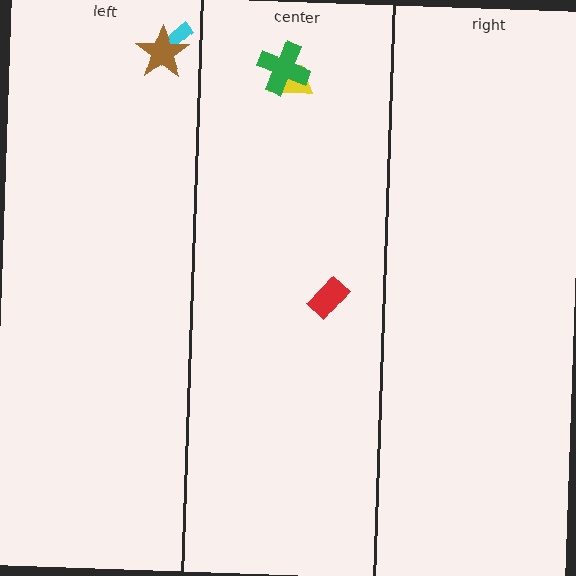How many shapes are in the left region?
2.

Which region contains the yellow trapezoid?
The center region.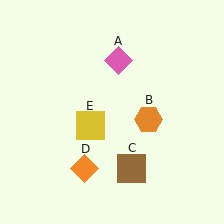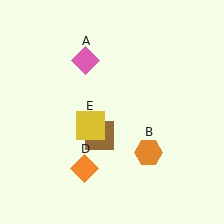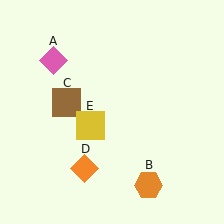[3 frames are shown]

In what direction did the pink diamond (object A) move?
The pink diamond (object A) moved left.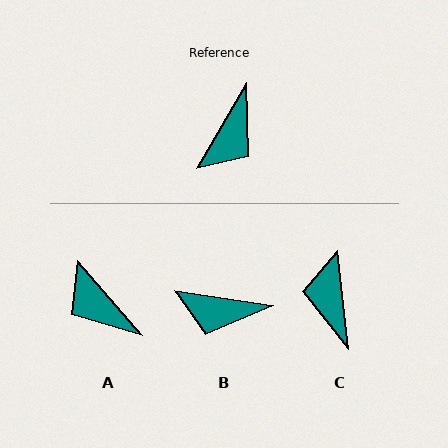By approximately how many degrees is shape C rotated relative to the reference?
Approximately 143 degrees clockwise.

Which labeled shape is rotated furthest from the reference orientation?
C, about 143 degrees away.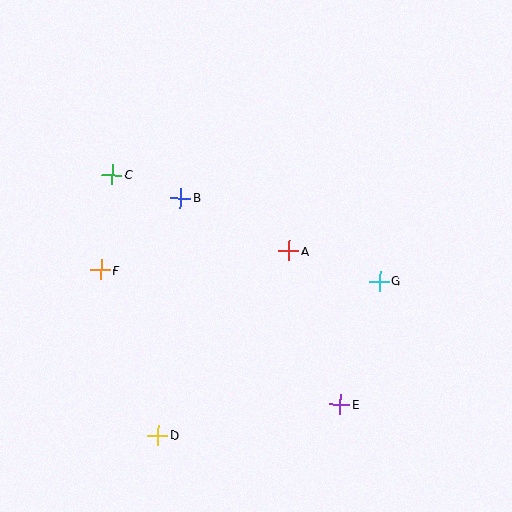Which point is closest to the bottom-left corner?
Point D is closest to the bottom-left corner.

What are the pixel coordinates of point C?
Point C is at (112, 175).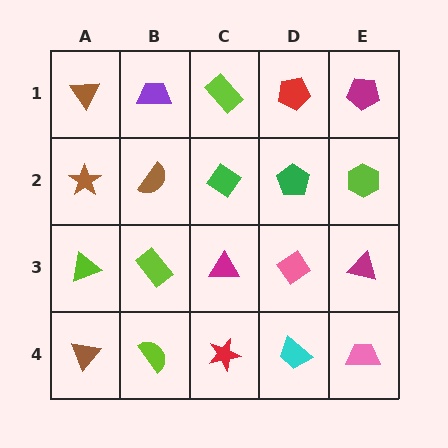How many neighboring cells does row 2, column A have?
3.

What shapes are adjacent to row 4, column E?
A magenta triangle (row 3, column E), a cyan trapezoid (row 4, column D).